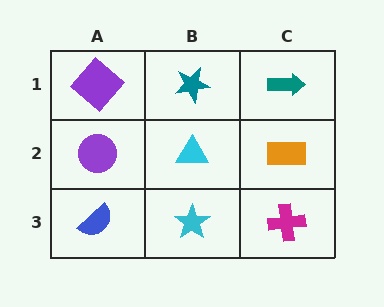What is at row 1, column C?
A teal arrow.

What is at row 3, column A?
A blue semicircle.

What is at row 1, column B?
A teal star.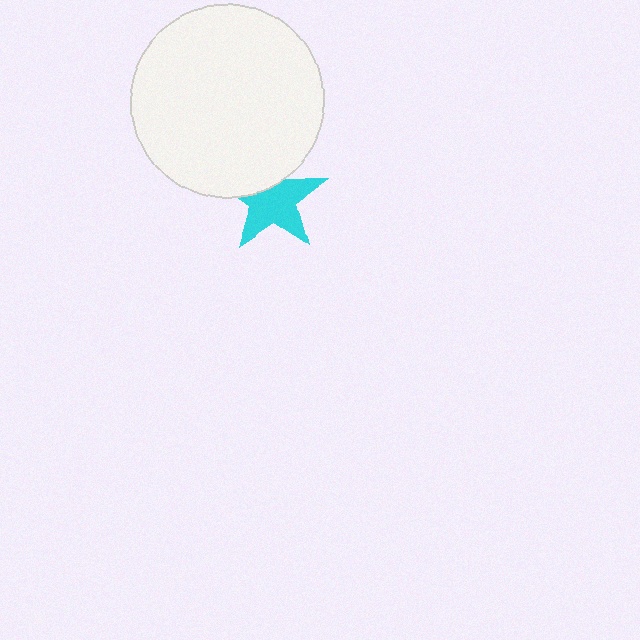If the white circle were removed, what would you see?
You would see the complete cyan star.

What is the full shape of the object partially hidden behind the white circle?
The partially hidden object is a cyan star.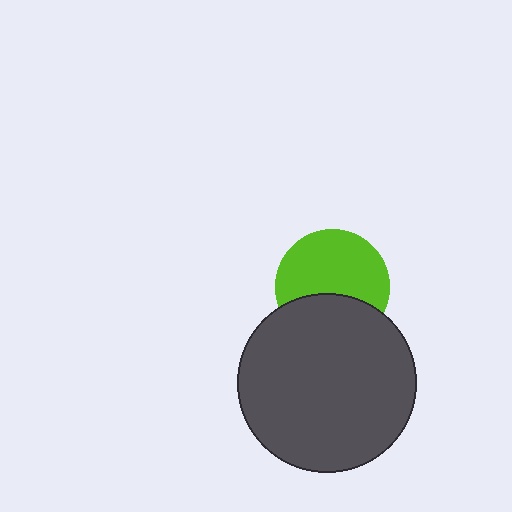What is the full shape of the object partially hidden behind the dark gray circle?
The partially hidden object is a lime circle.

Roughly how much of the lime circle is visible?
About half of it is visible (roughly 63%).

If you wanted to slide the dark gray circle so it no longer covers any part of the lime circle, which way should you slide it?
Slide it down — that is the most direct way to separate the two shapes.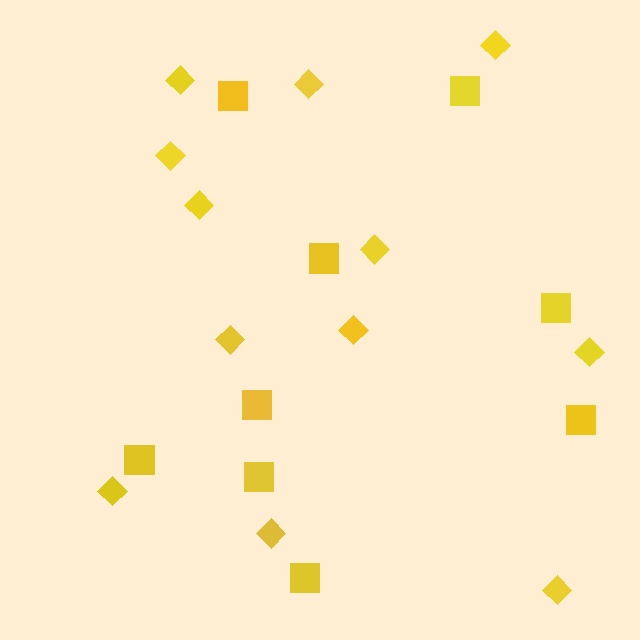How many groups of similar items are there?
There are 2 groups: one group of diamonds (12) and one group of squares (9).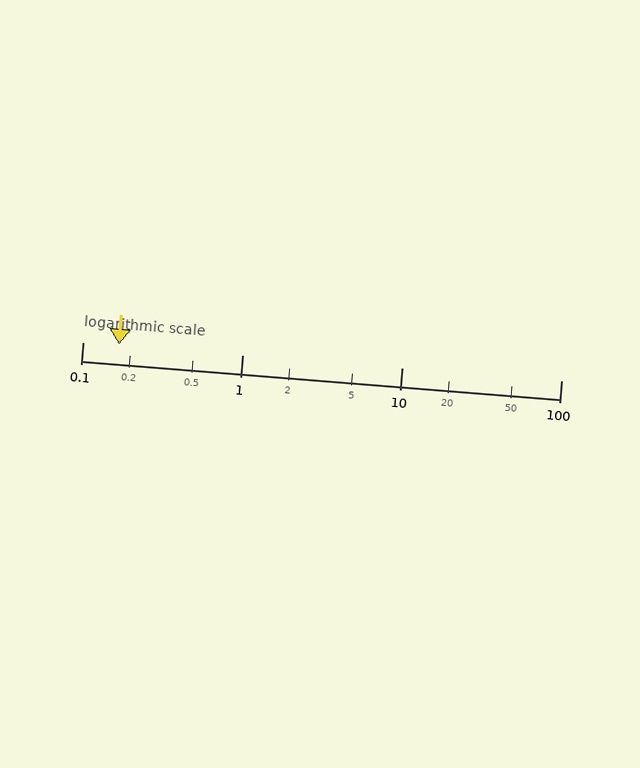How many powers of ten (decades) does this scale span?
The scale spans 3 decades, from 0.1 to 100.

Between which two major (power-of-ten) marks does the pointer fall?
The pointer is between 0.1 and 1.